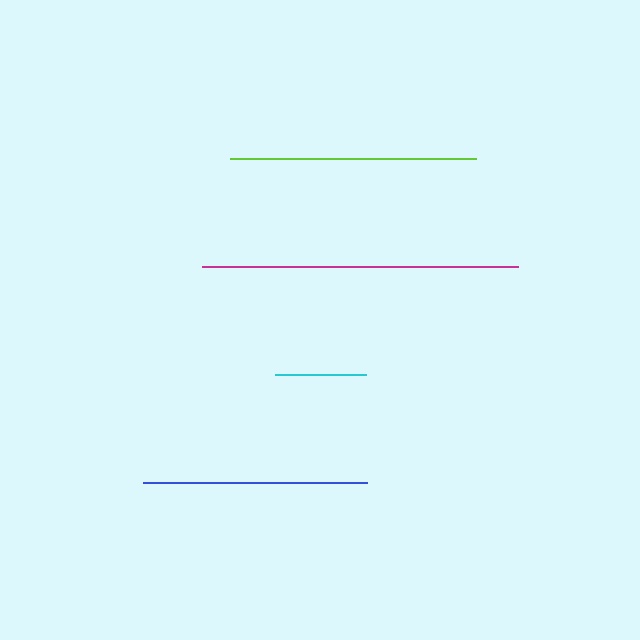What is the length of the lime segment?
The lime segment is approximately 246 pixels long.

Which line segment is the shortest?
The cyan line is the shortest at approximately 90 pixels.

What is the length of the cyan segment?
The cyan segment is approximately 90 pixels long.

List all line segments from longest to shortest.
From longest to shortest: magenta, lime, blue, cyan.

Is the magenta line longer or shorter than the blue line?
The magenta line is longer than the blue line.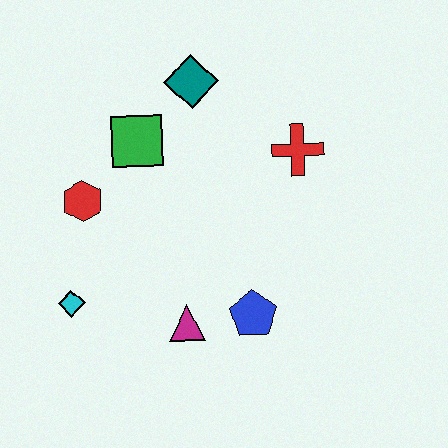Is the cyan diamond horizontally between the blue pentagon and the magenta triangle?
No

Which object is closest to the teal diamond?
The green square is closest to the teal diamond.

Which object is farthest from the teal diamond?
The cyan diamond is farthest from the teal diamond.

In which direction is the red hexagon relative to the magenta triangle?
The red hexagon is above the magenta triangle.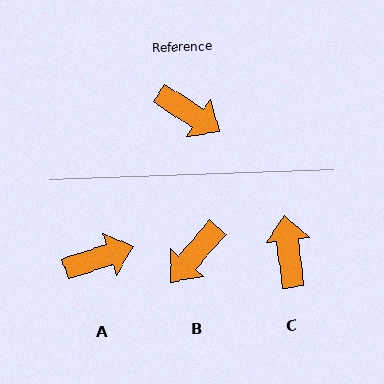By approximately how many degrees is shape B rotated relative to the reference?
Approximately 98 degrees clockwise.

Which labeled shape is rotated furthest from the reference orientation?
C, about 130 degrees away.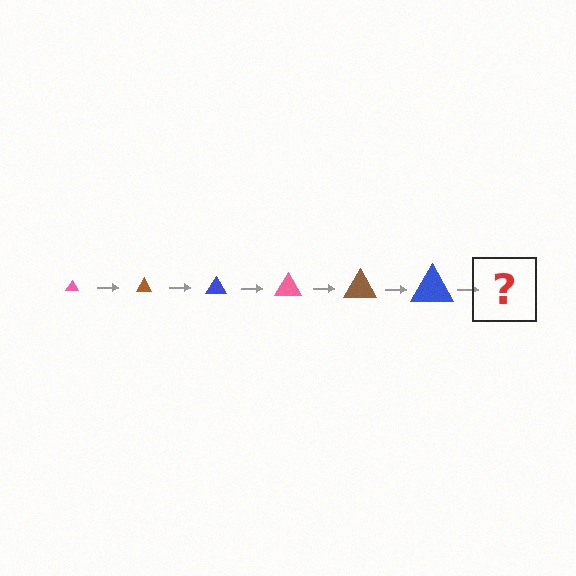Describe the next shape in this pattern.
It should be a pink triangle, larger than the previous one.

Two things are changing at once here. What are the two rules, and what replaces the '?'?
The two rules are that the triangle grows larger each step and the color cycles through pink, brown, and blue. The '?' should be a pink triangle, larger than the previous one.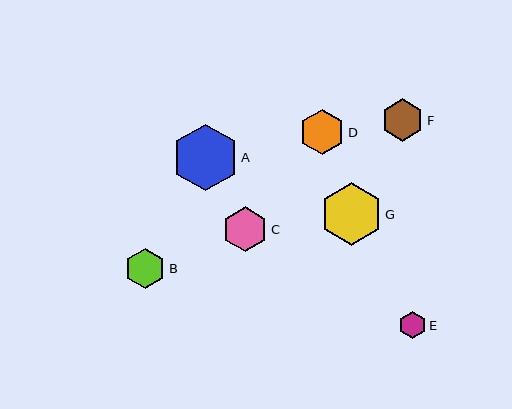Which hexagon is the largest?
Hexagon A is the largest with a size of approximately 66 pixels.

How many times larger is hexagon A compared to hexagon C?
Hexagon A is approximately 1.5 times the size of hexagon C.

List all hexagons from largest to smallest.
From largest to smallest: A, G, D, C, F, B, E.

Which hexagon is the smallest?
Hexagon E is the smallest with a size of approximately 27 pixels.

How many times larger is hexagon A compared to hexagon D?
Hexagon A is approximately 1.5 times the size of hexagon D.